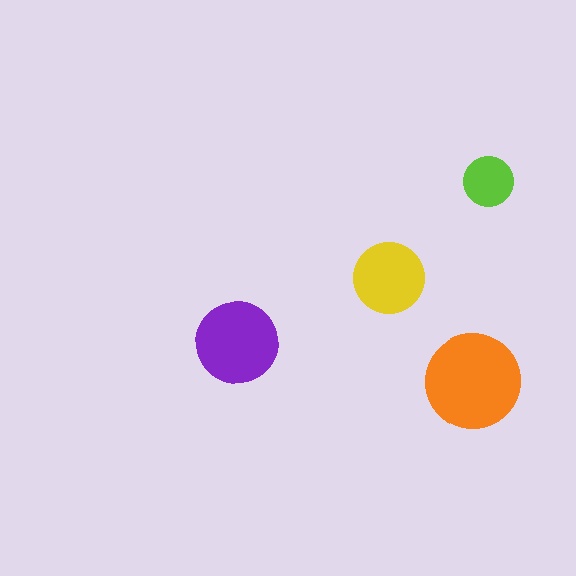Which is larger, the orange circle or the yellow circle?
The orange one.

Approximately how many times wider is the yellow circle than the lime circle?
About 1.5 times wider.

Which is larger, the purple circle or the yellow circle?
The purple one.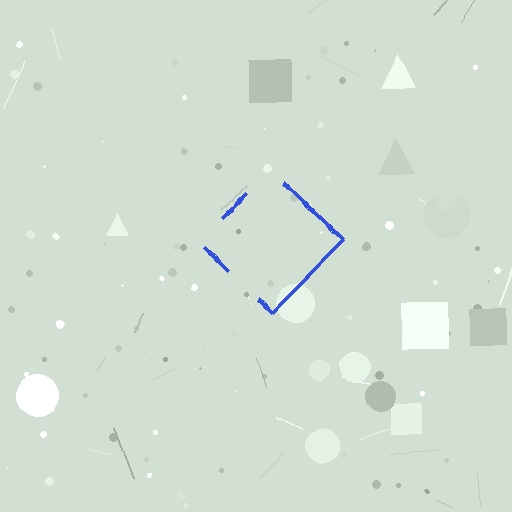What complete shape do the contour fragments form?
The contour fragments form a diamond.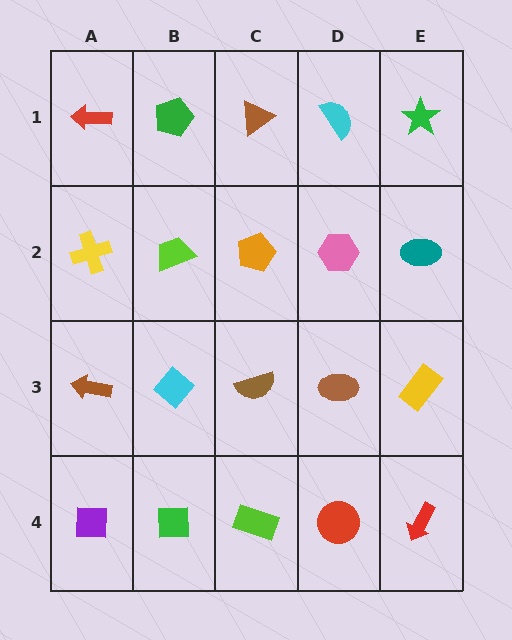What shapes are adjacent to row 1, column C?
An orange pentagon (row 2, column C), a green pentagon (row 1, column B), a cyan semicircle (row 1, column D).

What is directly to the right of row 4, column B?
A lime rectangle.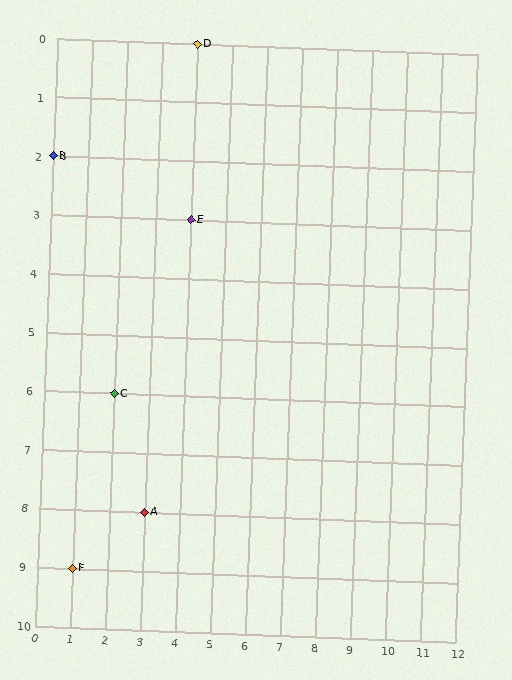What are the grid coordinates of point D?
Point D is at grid coordinates (4, 0).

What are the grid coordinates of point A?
Point A is at grid coordinates (3, 8).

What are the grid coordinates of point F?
Point F is at grid coordinates (1, 9).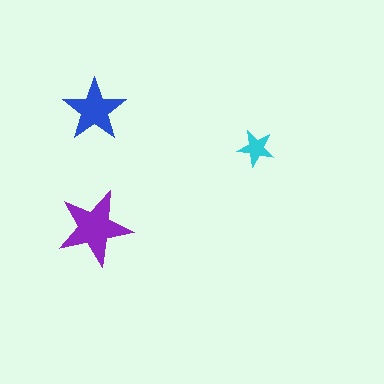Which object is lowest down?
The purple star is bottommost.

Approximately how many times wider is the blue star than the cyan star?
About 1.5 times wider.